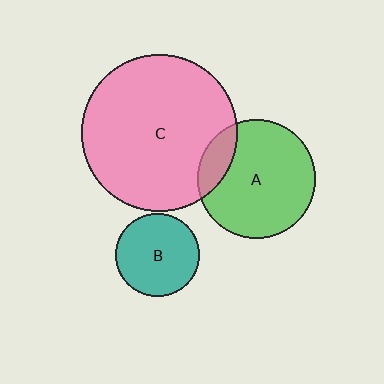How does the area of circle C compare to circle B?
Approximately 3.5 times.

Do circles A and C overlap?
Yes.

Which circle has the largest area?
Circle C (pink).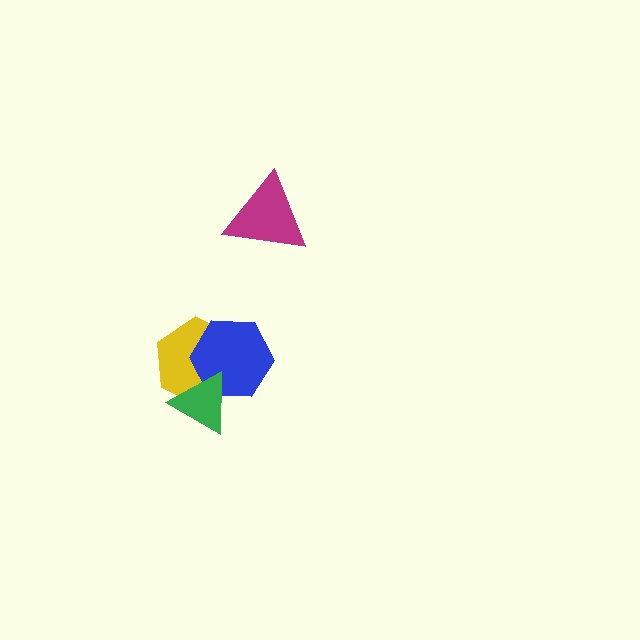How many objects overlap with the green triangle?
2 objects overlap with the green triangle.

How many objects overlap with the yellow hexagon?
2 objects overlap with the yellow hexagon.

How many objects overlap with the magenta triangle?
0 objects overlap with the magenta triangle.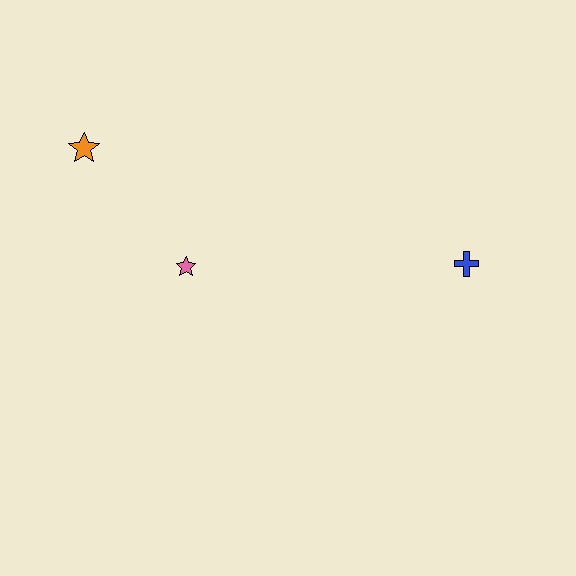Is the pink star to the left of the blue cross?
Yes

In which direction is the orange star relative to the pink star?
The orange star is above the pink star.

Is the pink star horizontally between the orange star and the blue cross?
Yes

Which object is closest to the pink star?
The orange star is closest to the pink star.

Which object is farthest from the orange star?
The blue cross is farthest from the orange star.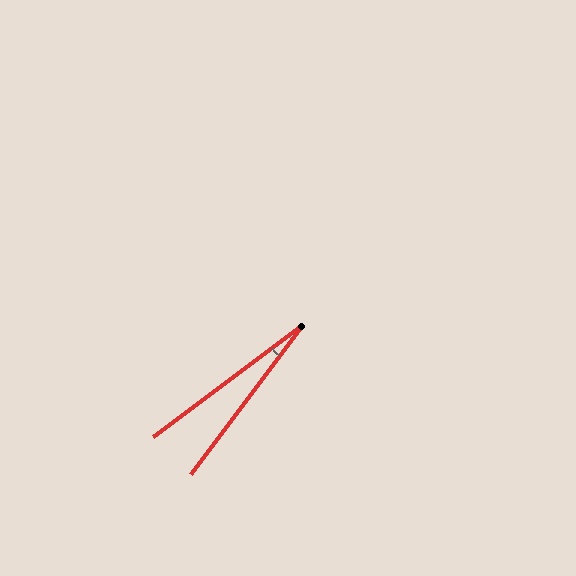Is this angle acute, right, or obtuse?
It is acute.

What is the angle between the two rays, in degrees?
Approximately 16 degrees.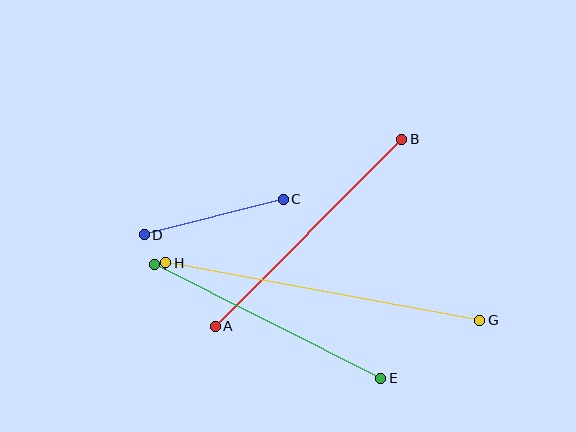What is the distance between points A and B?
The distance is approximately 264 pixels.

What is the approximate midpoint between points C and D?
The midpoint is at approximately (214, 217) pixels.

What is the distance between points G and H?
The distance is approximately 319 pixels.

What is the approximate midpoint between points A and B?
The midpoint is at approximately (309, 233) pixels.